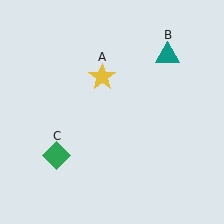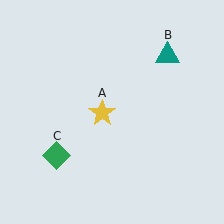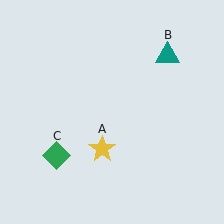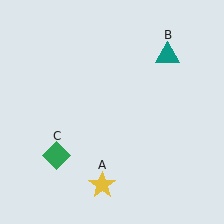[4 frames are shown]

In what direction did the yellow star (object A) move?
The yellow star (object A) moved down.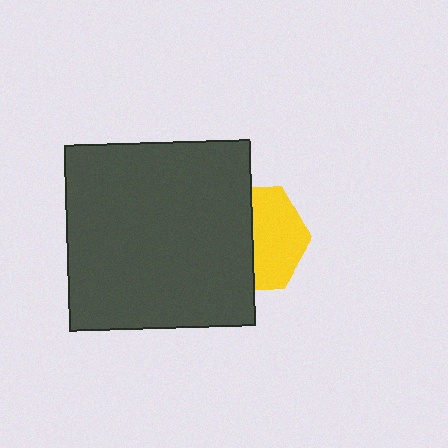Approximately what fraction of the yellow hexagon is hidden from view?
Roughly 51% of the yellow hexagon is hidden behind the dark gray square.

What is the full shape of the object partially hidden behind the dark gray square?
The partially hidden object is a yellow hexagon.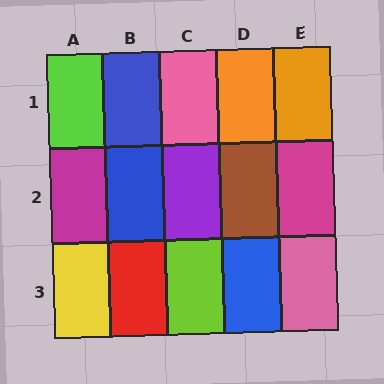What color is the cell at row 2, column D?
Brown.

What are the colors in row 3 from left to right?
Yellow, red, lime, blue, pink.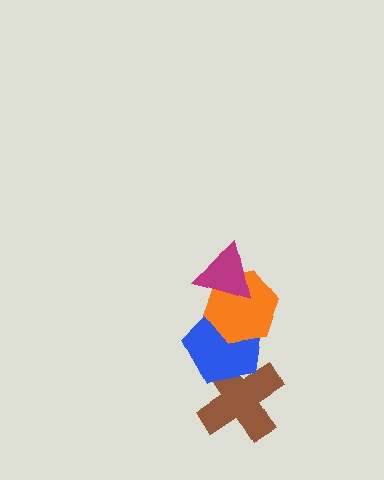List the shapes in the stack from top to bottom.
From top to bottom: the magenta triangle, the orange hexagon, the blue pentagon, the brown cross.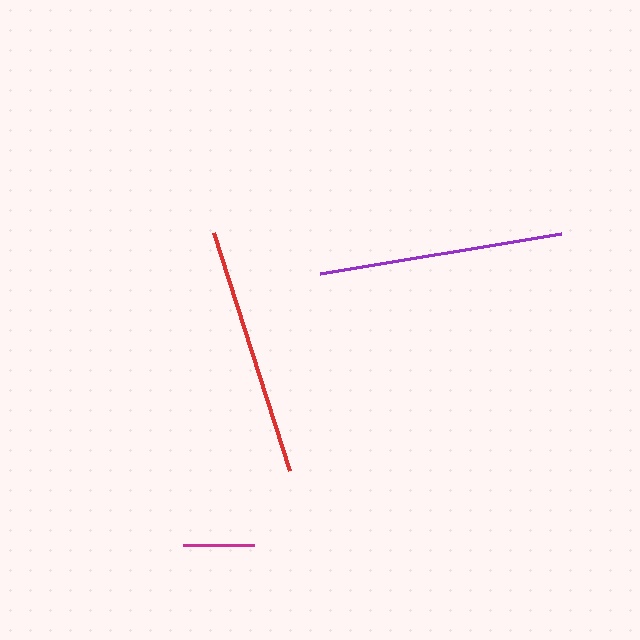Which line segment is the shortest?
The magenta line is the shortest at approximately 70 pixels.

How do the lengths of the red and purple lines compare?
The red and purple lines are approximately the same length.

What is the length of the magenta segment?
The magenta segment is approximately 70 pixels long.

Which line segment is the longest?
The red line is the longest at approximately 249 pixels.